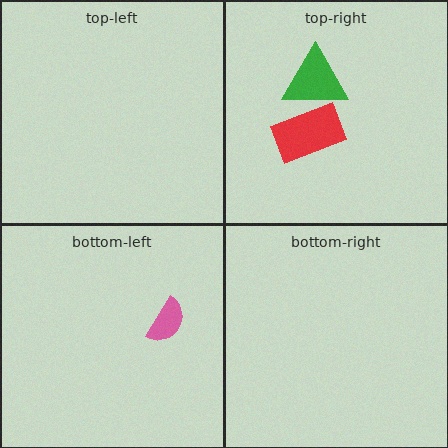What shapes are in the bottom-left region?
The pink semicircle.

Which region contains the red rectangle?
The top-right region.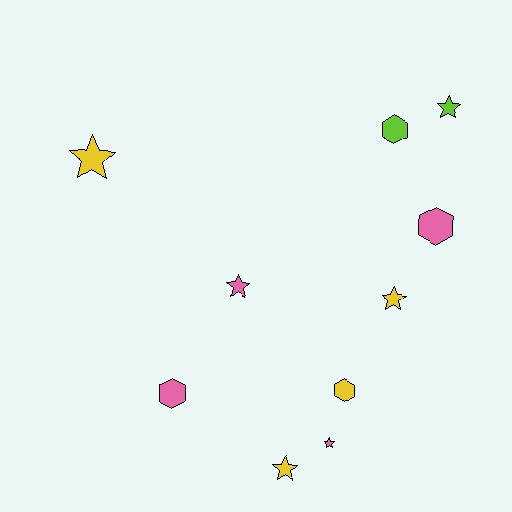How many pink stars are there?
There are 2 pink stars.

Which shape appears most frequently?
Star, with 6 objects.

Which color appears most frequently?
Yellow, with 4 objects.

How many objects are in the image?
There are 10 objects.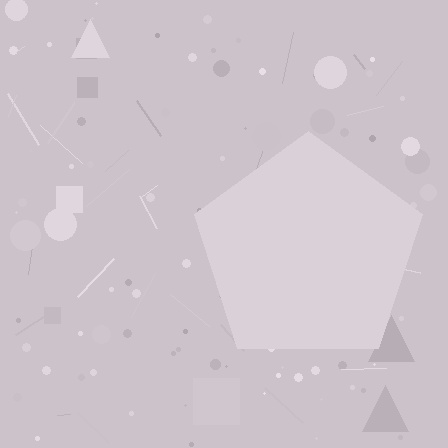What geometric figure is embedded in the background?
A pentagon is embedded in the background.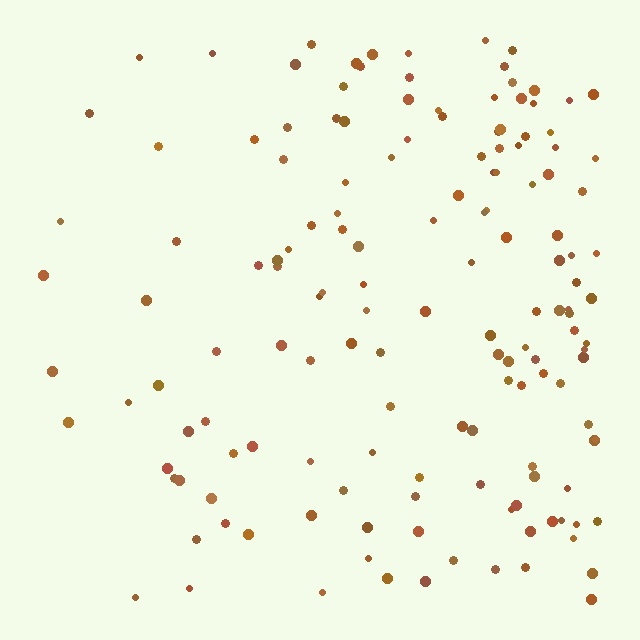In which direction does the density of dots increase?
From left to right, with the right side densest.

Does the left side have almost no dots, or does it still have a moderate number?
Still a moderate number, just noticeably fewer than the right.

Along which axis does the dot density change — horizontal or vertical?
Horizontal.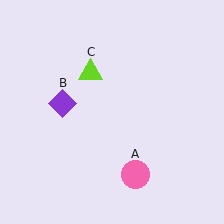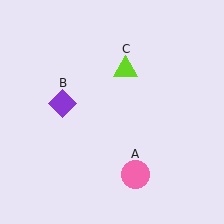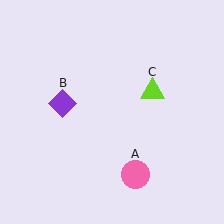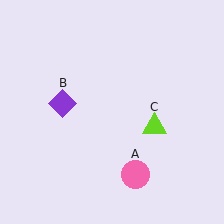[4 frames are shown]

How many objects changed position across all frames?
1 object changed position: lime triangle (object C).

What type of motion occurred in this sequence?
The lime triangle (object C) rotated clockwise around the center of the scene.